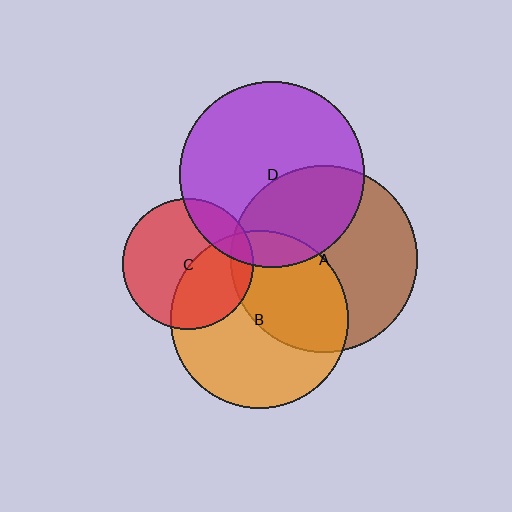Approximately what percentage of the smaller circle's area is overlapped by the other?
Approximately 10%.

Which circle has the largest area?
Circle A (brown).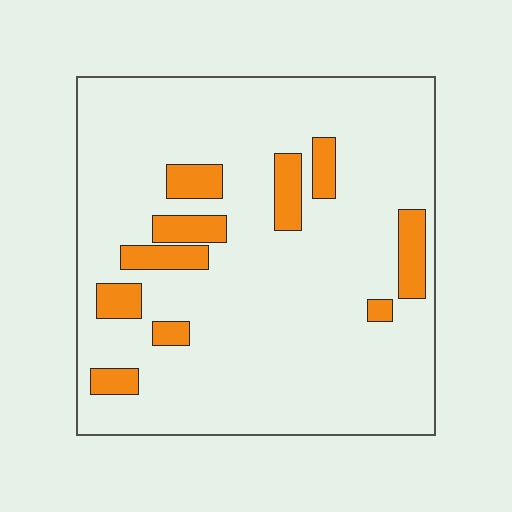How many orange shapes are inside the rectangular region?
10.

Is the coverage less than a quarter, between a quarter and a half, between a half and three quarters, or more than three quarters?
Less than a quarter.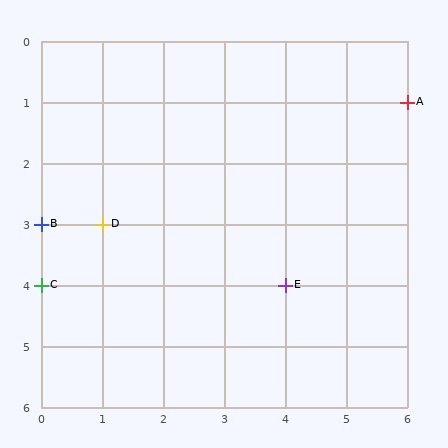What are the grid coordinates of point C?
Point C is at grid coordinates (0, 4).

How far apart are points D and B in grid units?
Points D and B are 1 column apart.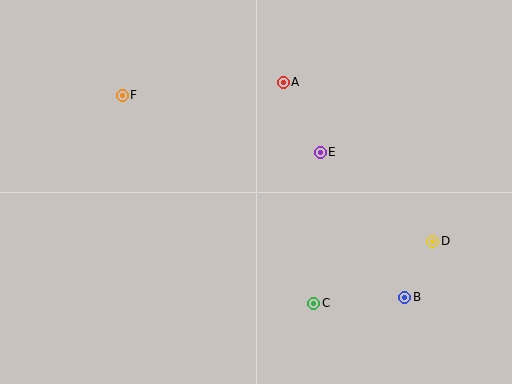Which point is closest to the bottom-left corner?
Point F is closest to the bottom-left corner.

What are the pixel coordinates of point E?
Point E is at (320, 152).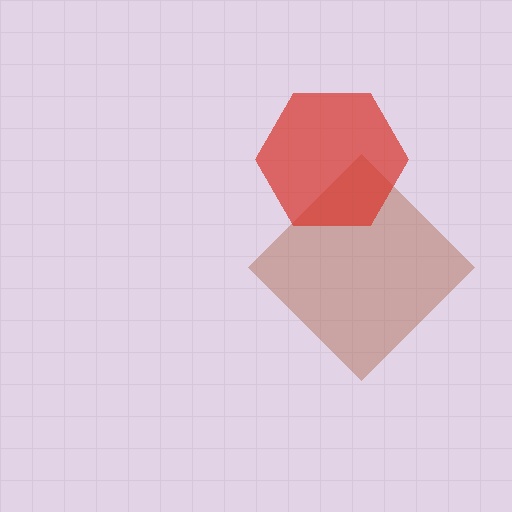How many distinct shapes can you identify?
There are 2 distinct shapes: a brown diamond, a red hexagon.